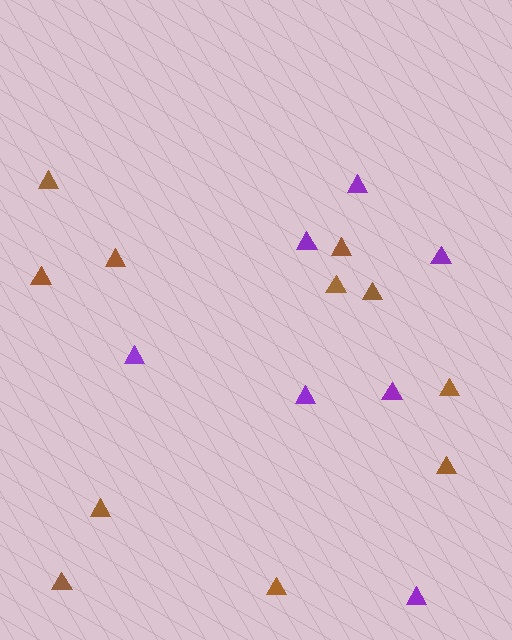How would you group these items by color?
There are 2 groups: one group of brown triangles (11) and one group of purple triangles (7).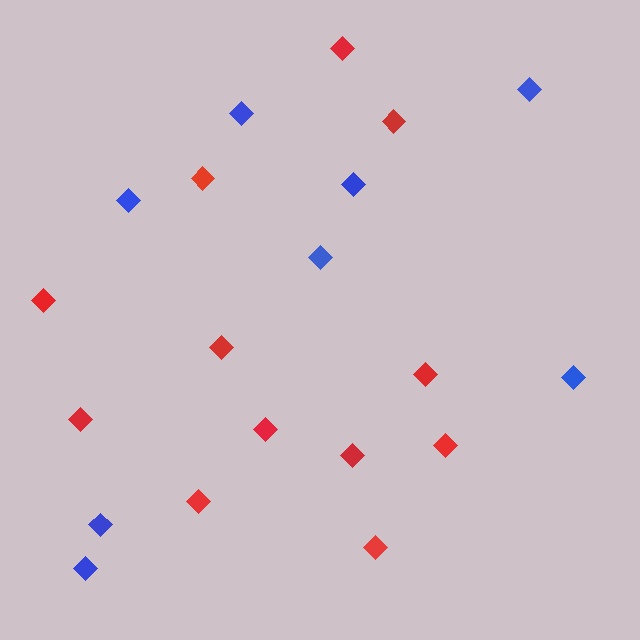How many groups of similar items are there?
There are 2 groups: one group of blue diamonds (8) and one group of red diamonds (12).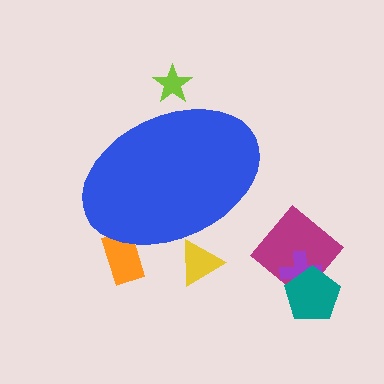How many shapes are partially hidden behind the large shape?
3 shapes are partially hidden.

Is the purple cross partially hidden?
No, the purple cross is fully visible.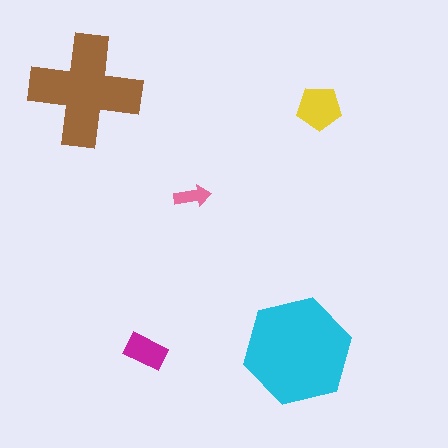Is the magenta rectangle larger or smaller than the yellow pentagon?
Smaller.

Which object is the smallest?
The pink arrow.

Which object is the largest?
The cyan hexagon.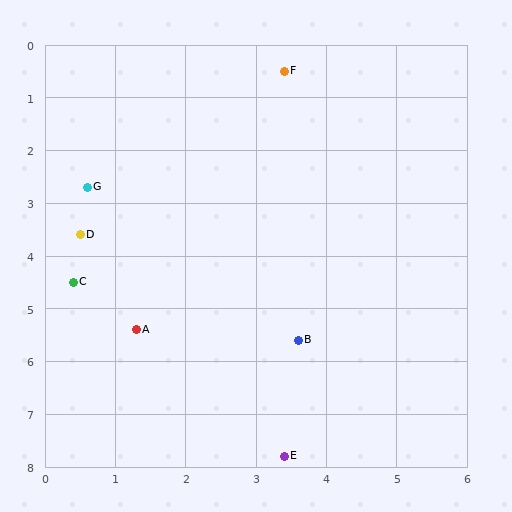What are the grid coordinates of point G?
Point G is at approximately (0.6, 2.7).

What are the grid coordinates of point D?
Point D is at approximately (0.5, 3.6).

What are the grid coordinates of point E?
Point E is at approximately (3.4, 7.8).